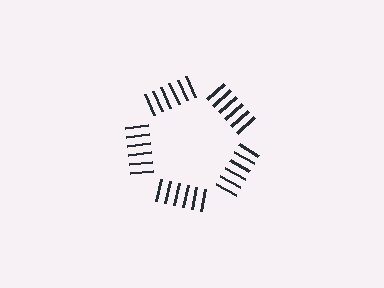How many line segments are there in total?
30 — 6 along each of the 5 edges.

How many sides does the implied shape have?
5 sides — the line-ends trace a pentagon.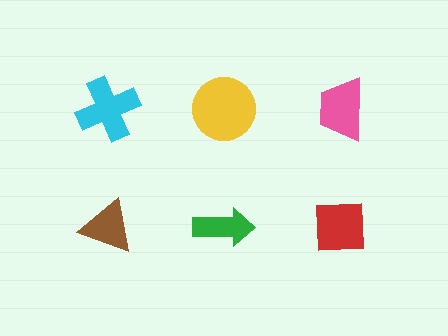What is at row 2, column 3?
A red square.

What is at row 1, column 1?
A cyan cross.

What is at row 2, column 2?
A green arrow.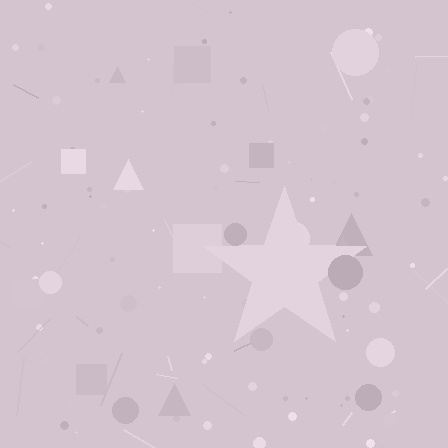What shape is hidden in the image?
A star is hidden in the image.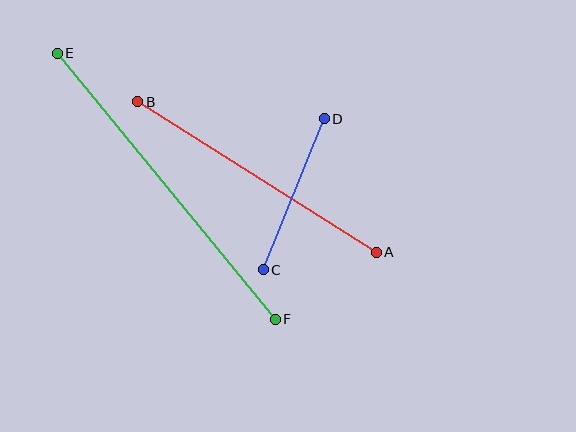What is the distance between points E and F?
The distance is approximately 344 pixels.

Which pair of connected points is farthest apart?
Points E and F are farthest apart.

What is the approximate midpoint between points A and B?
The midpoint is at approximately (257, 177) pixels.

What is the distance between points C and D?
The distance is approximately 163 pixels.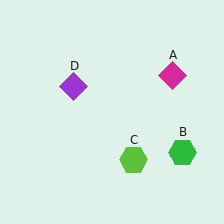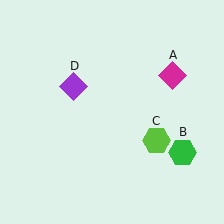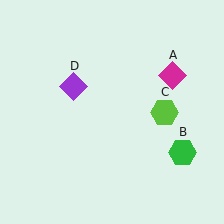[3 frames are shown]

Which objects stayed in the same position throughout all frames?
Magenta diamond (object A) and green hexagon (object B) and purple diamond (object D) remained stationary.